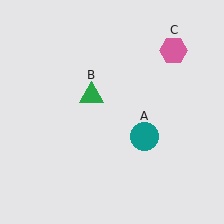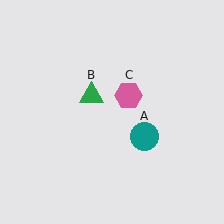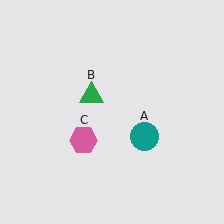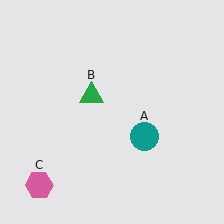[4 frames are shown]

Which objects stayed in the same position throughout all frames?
Teal circle (object A) and green triangle (object B) remained stationary.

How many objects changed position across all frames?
1 object changed position: pink hexagon (object C).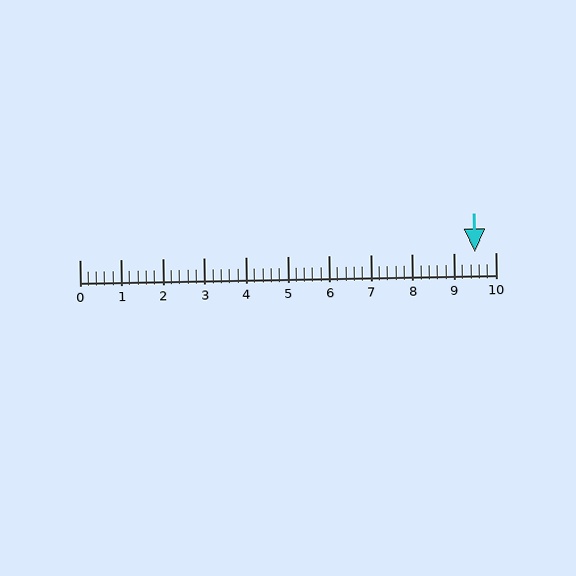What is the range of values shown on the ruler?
The ruler shows values from 0 to 10.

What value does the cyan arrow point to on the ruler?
The cyan arrow points to approximately 9.5.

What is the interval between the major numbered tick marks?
The major tick marks are spaced 1 units apart.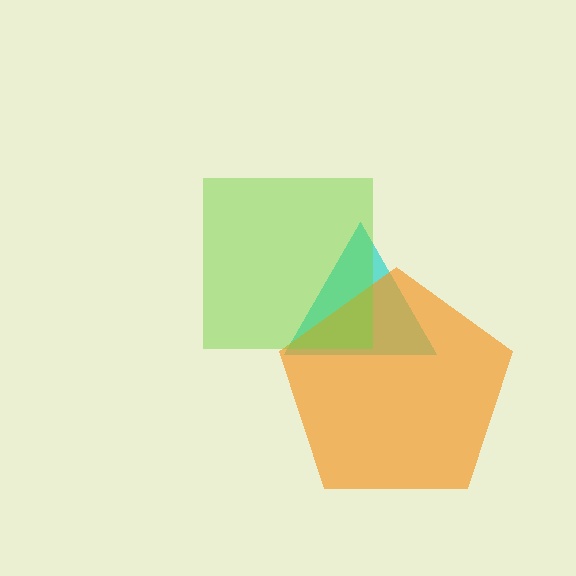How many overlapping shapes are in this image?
There are 3 overlapping shapes in the image.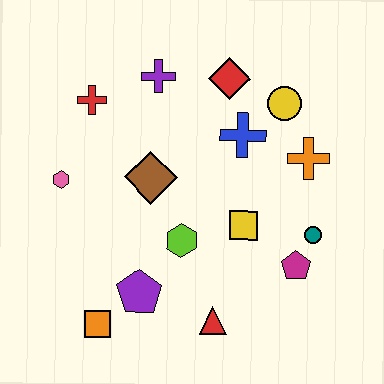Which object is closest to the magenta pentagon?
The teal circle is closest to the magenta pentagon.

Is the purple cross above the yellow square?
Yes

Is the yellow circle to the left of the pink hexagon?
No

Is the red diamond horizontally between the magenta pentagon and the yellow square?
No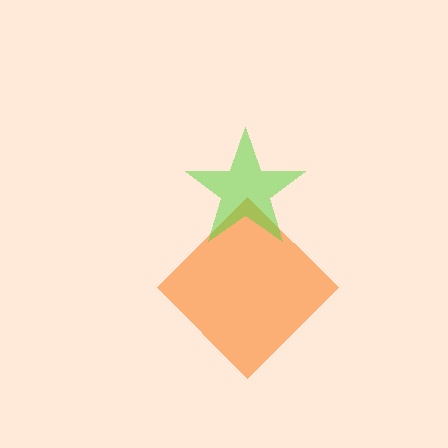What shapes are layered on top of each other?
The layered shapes are: an orange diamond, a lime star.